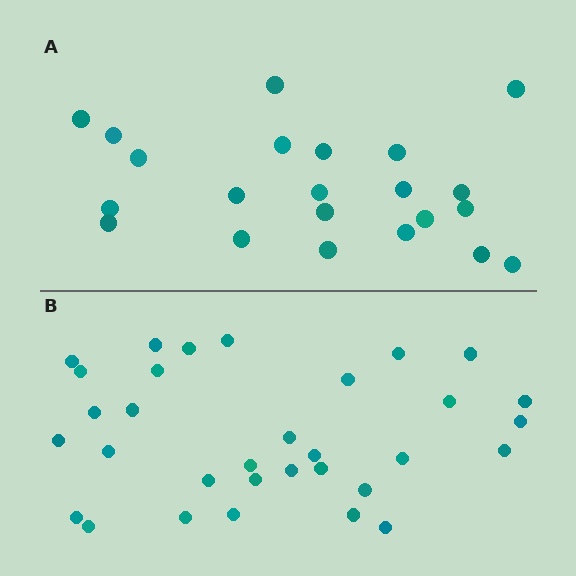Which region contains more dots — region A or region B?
Region B (the bottom region) has more dots.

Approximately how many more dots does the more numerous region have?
Region B has roughly 10 or so more dots than region A.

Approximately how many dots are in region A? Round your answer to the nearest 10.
About 20 dots. (The exact count is 22, which rounds to 20.)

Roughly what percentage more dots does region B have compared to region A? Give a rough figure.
About 45% more.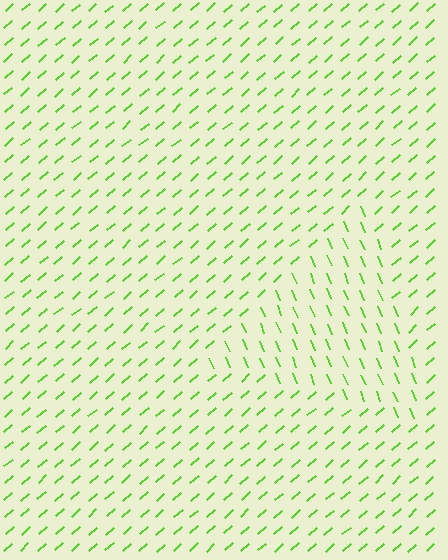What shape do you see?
I see a triangle.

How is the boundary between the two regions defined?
The boundary is defined purely by a change in line orientation (approximately 71 degrees difference). All lines are the same color and thickness.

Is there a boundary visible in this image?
Yes, there is a texture boundary formed by a change in line orientation.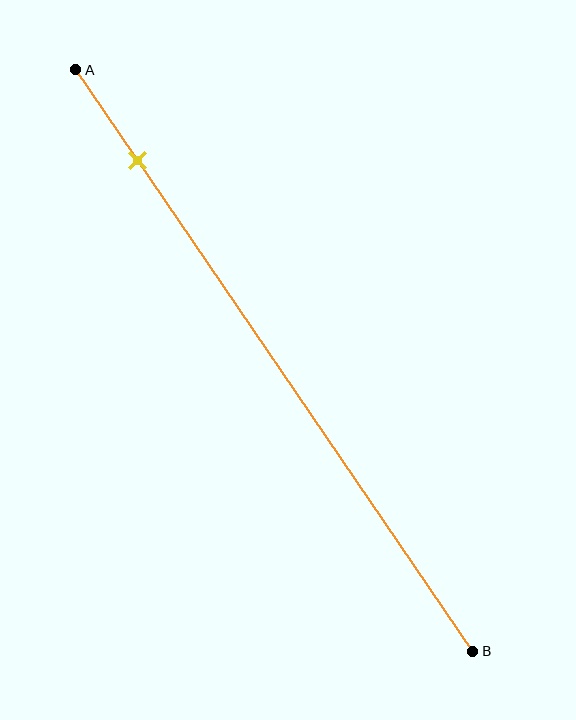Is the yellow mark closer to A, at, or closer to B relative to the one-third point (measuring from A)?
The yellow mark is closer to point A than the one-third point of segment AB.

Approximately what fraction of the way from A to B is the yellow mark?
The yellow mark is approximately 15% of the way from A to B.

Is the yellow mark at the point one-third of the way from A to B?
No, the mark is at about 15% from A, not at the 33% one-third point.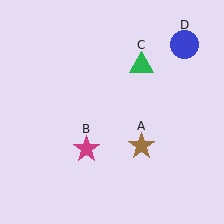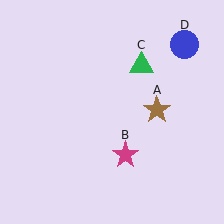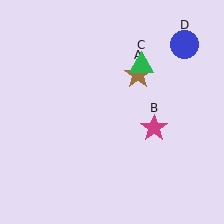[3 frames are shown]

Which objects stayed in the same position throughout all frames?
Green triangle (object C) and blue circle (object D) remained stationary.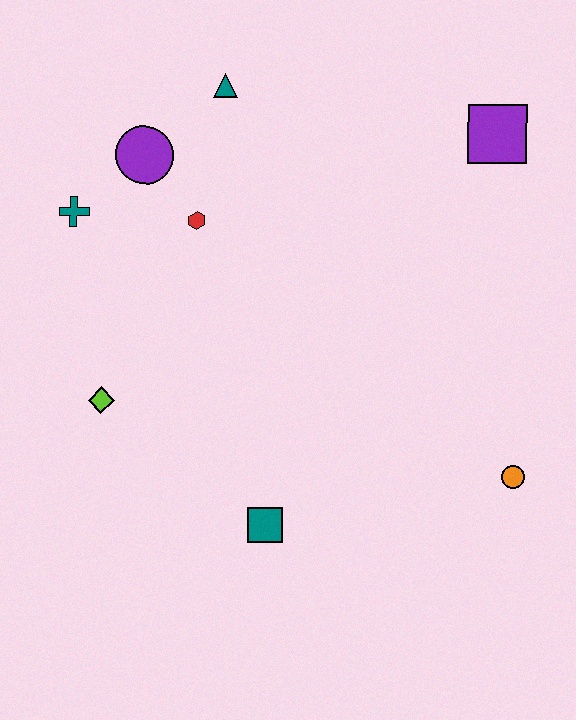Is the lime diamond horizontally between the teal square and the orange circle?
No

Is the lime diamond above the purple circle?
No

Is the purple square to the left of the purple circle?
No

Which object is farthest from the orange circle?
The teal cross is farthest from the orange circle.